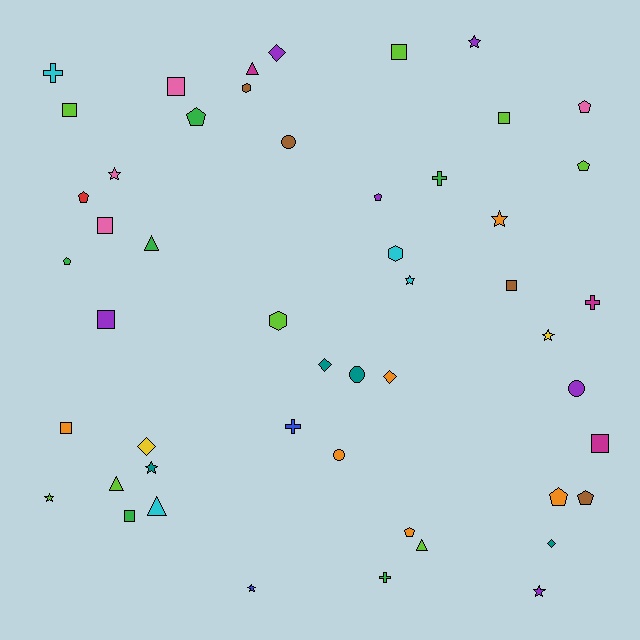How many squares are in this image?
There are 10 squares.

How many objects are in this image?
There are 50 objects.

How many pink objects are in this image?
There are 4 pink objects.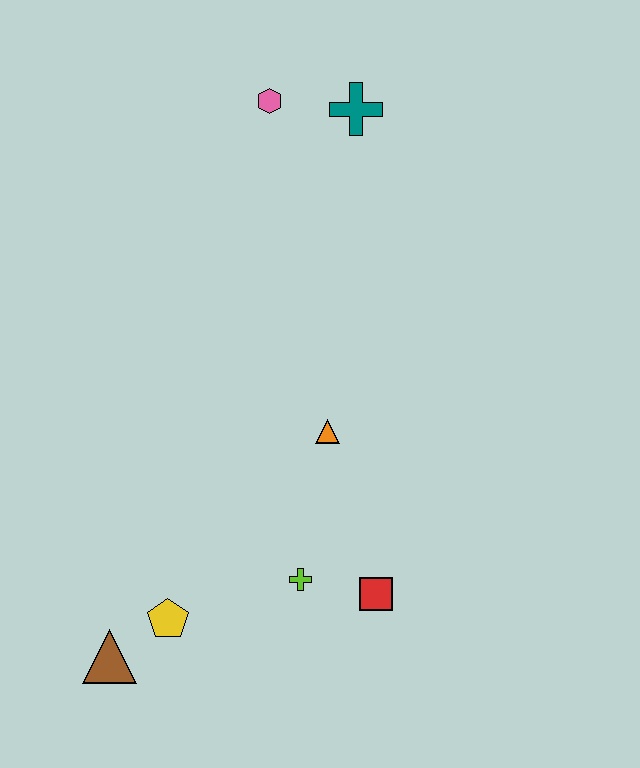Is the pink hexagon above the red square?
Yes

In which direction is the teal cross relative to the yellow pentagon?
The teal cross is above the yellow pentagon.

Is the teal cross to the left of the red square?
Yes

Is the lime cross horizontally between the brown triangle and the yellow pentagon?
No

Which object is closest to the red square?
The lime cross is closest to the red square.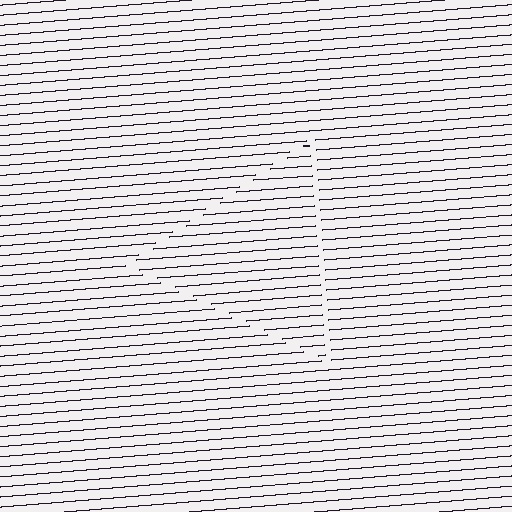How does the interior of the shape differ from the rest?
The interior of the shape contains the same grating, shifted by half a period — the contour is defined by the phase discontinuity where line-ends from the inner and outer gratings abut.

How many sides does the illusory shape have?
3 sides — the line-ends trace a triangle.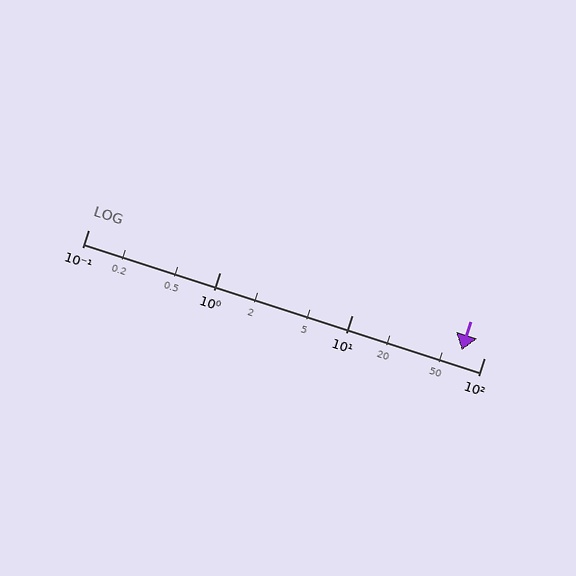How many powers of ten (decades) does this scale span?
The scale spans 3 decades, from 0.1 to 100.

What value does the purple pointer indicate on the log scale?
The pointer indicates approximately 68.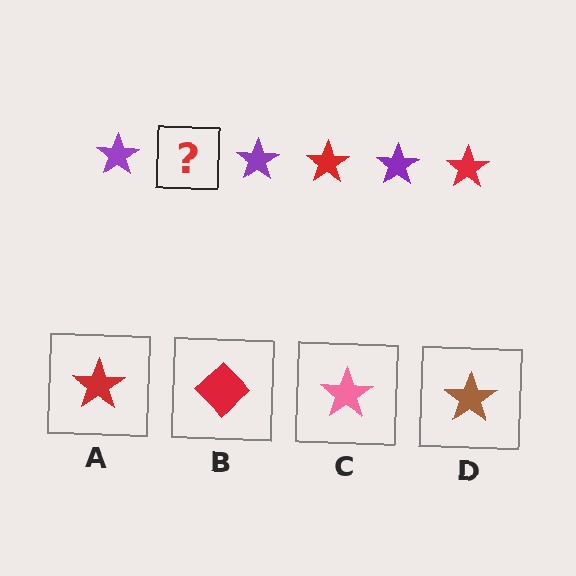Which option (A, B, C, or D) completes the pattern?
A.